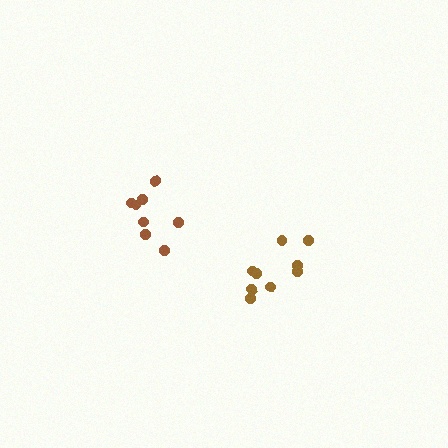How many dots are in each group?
Group 1: 9 dots, Group 2: 8 dots (17 total).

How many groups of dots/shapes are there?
There are 2 groups.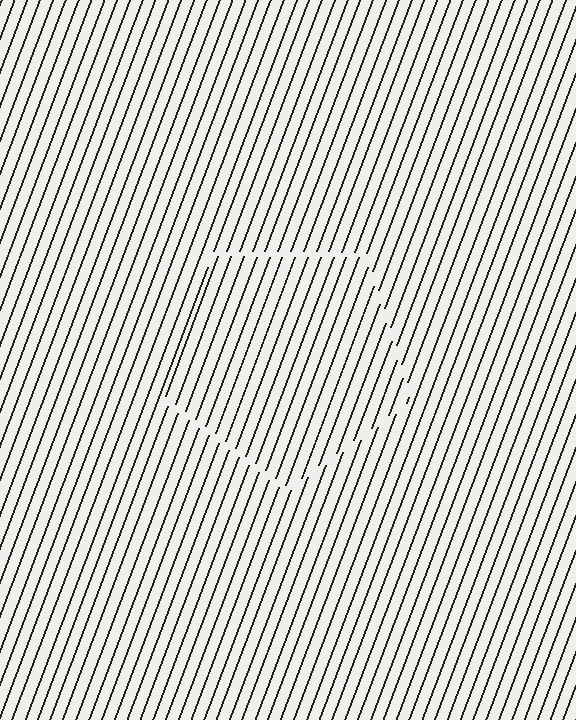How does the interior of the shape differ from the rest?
The interior of the shape contains the same grating, shifted by half a period — the contour is defined by the phase discontinuity where line-ends from the inner and outer gratings abut.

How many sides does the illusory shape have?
5 sides — the line-ends trace a pentagon.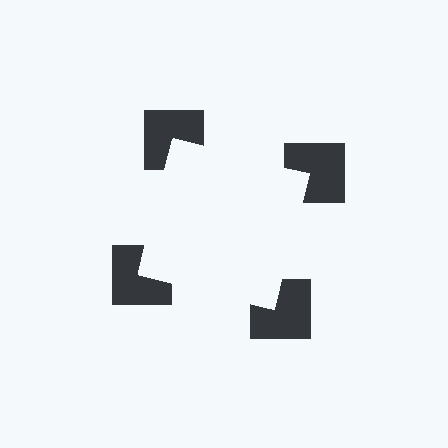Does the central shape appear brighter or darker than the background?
It typically appears slightly brighter than the background, even though no actual brightness change is drawn.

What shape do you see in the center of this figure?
An illusory square — its edges are inferred from the aligned wedge cuts in the notched squares, not physically drawn.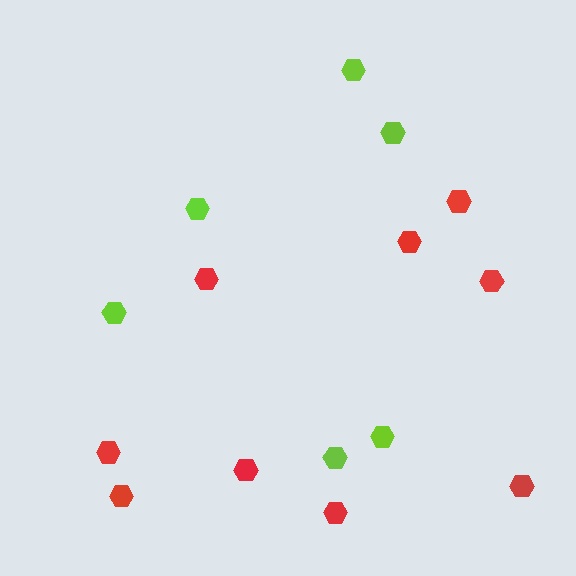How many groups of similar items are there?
There are 2 groups: one group of red hexagons (9) and one group of lime hexagons (6).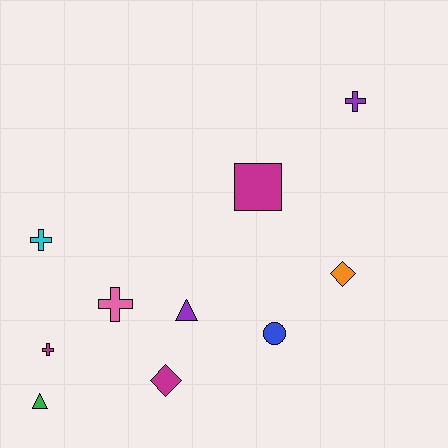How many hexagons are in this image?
There are no hexagons.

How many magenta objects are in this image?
There are 3 magenta objects.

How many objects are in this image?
There are 10 objects.